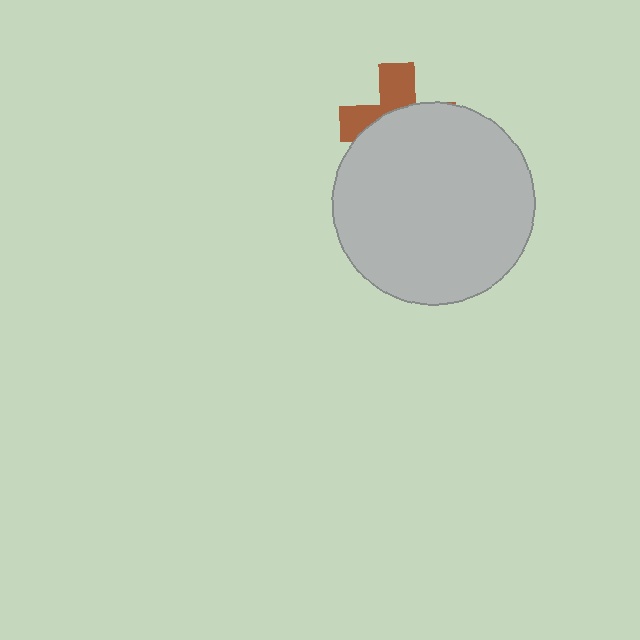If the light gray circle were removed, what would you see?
You would see the complete brown cross.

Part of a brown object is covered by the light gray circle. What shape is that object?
It is a cross.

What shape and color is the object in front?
The object in front is a light gray circle.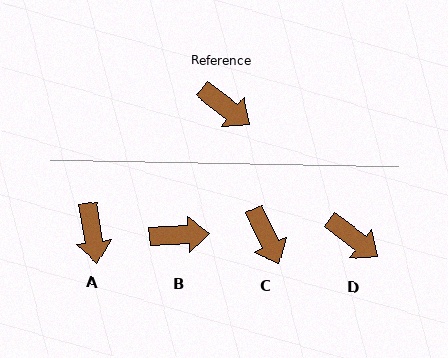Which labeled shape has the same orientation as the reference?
D.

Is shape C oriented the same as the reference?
No, it is off by about 27 degrees.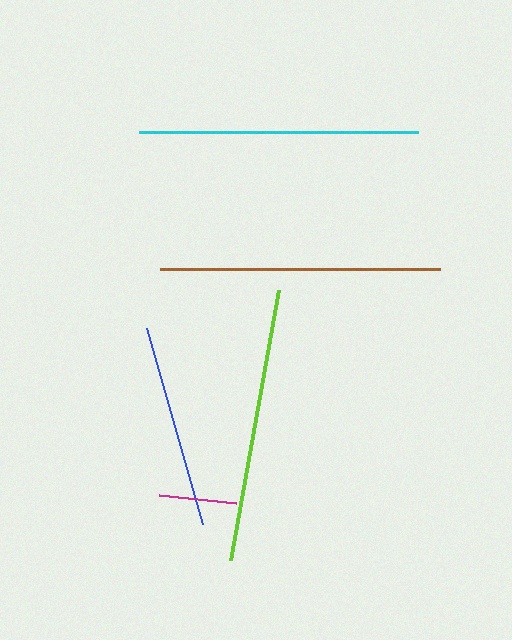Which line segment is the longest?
The brown line is the longest at approximately 279 pixels.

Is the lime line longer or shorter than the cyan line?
The cyan line is longer than the lime line.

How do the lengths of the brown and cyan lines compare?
The brown and cyan lines are approximately the same length.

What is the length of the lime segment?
The lime segment is approximately 274 pixels long.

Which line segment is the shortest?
The magenta line is the shortest at approximately 78 pixels.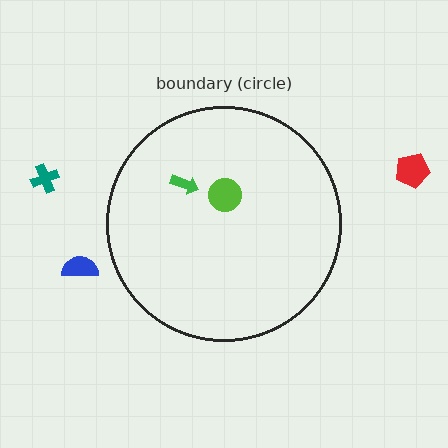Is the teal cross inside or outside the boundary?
Outside.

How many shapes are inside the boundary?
2 inside, 3 outside.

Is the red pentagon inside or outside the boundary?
Outside.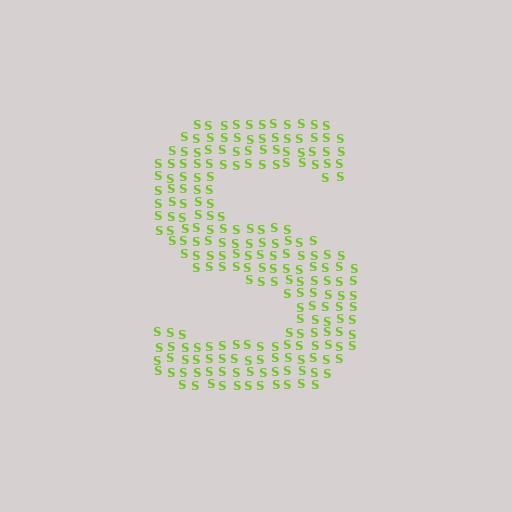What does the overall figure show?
The overall figure shows the letter S.